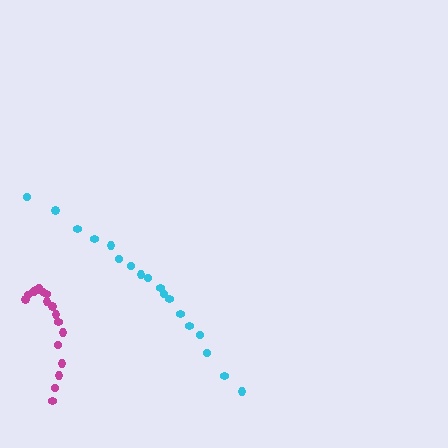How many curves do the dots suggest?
There are 2 distinct paths.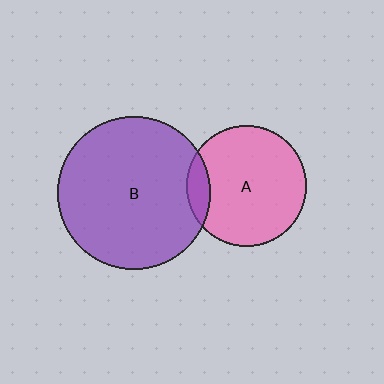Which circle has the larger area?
Circle B (purple).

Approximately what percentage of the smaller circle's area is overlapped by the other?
Approximately 10%.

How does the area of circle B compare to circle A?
Approximately 1.6 times.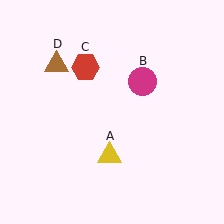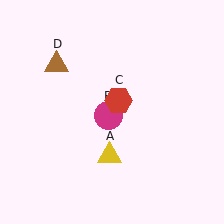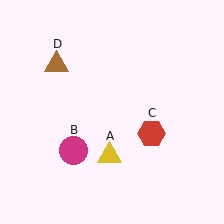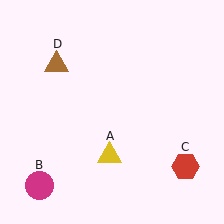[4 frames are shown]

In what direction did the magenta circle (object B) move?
The magenta circle (object B) moved down and to the left.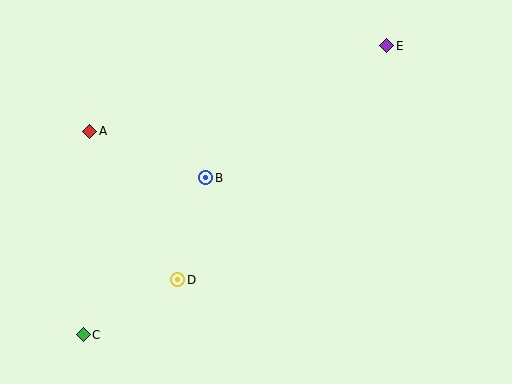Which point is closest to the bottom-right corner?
Point D is closest to the bottom-right corner.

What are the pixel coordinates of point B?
Point B is at (206, 178).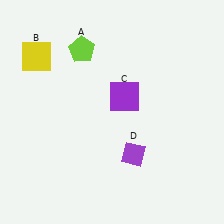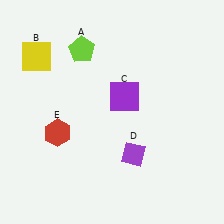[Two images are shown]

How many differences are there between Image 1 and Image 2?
There is 1 difference between the two images.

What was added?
A red hexagon (E) was added in Image 2.